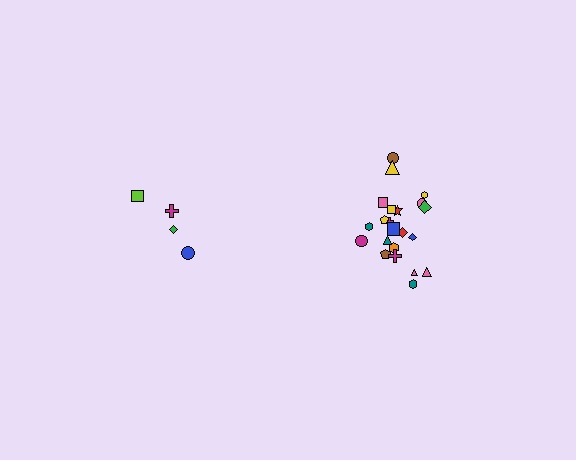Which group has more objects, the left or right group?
The right group.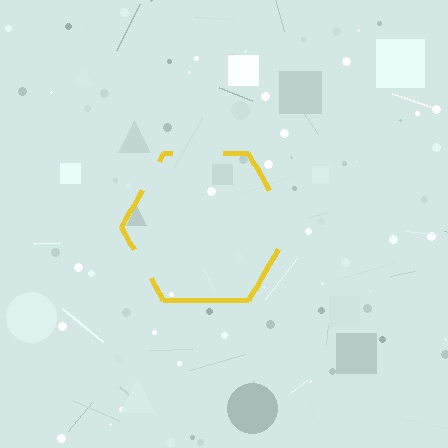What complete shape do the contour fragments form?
The contour fragments form a hexagon.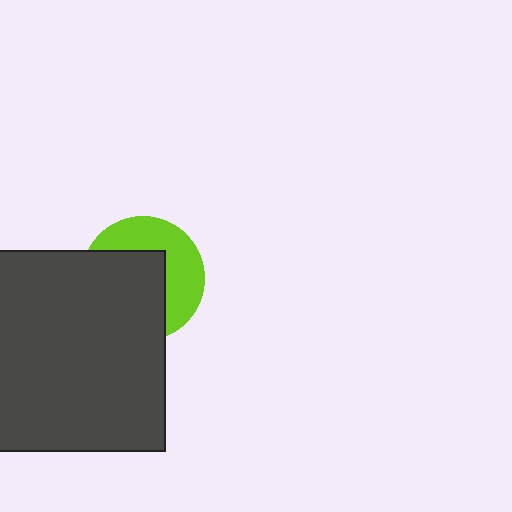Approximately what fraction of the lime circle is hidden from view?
Roughly 56% of the lime circle is hidden behind the dark gray square.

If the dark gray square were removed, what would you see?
You would see the complete lime circle.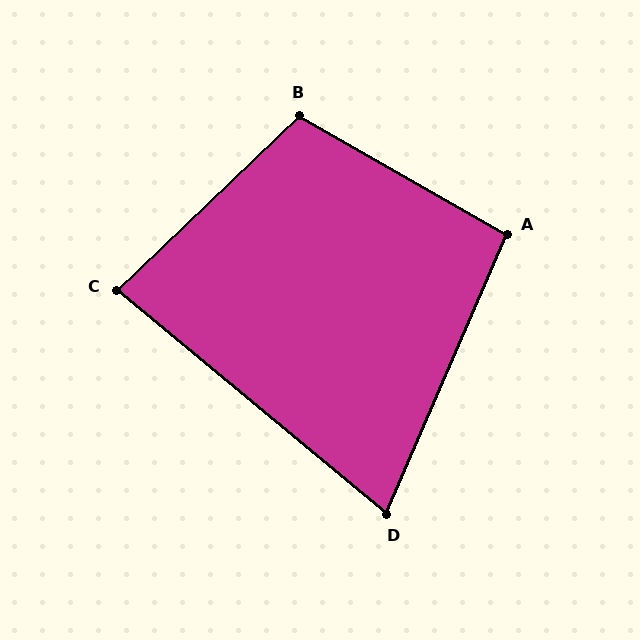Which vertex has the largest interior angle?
B, at approximately 106 degrees.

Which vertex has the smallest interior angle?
D, at approximately 74 degrees.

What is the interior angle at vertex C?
Approximately 83 degrees (acute).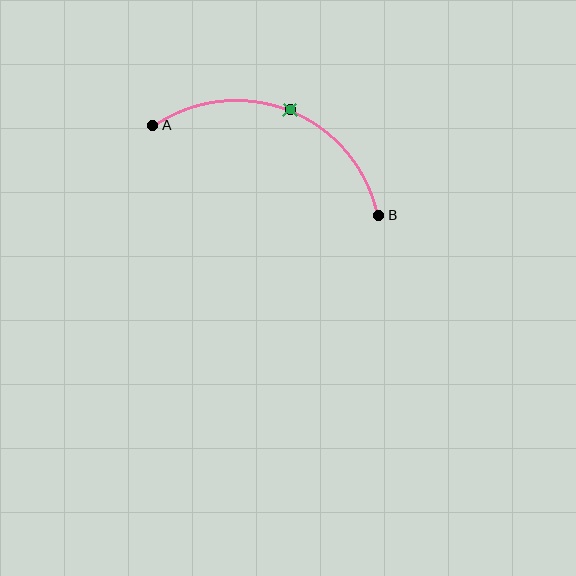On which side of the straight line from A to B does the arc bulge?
The arc bulges above the straight line connecting A and B.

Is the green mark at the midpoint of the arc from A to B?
Yes. The green mark lies on the arc at equal arc-length from both A and B — it is the arc midpoint.